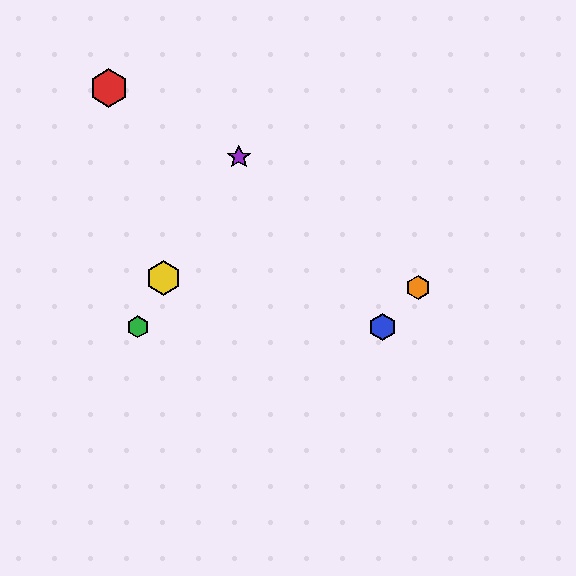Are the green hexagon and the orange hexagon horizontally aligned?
No, the green hexagon is at y≈327 and the orange hexagon is at y≈288.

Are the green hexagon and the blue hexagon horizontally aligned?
Yes, both are at y≈327.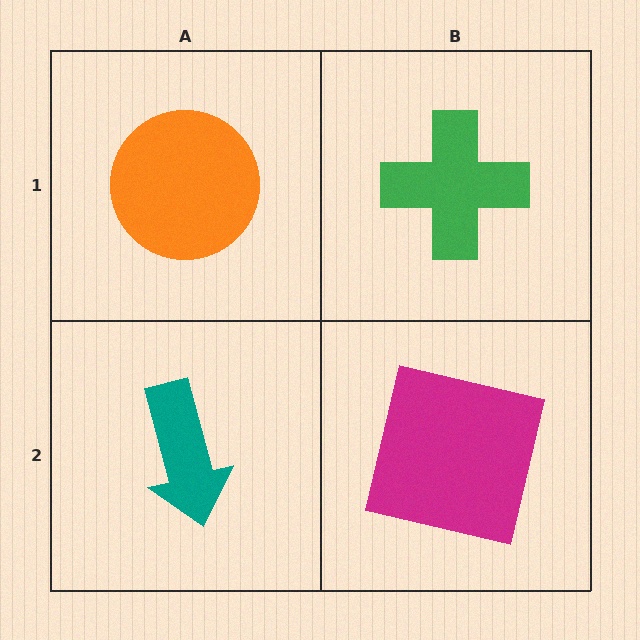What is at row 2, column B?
A magenta square.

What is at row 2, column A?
A teal arrow.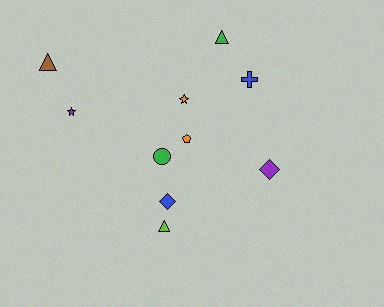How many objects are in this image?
There are 10 objects.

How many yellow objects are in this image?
There are no yellow objects.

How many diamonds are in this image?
There are 2 diamonds.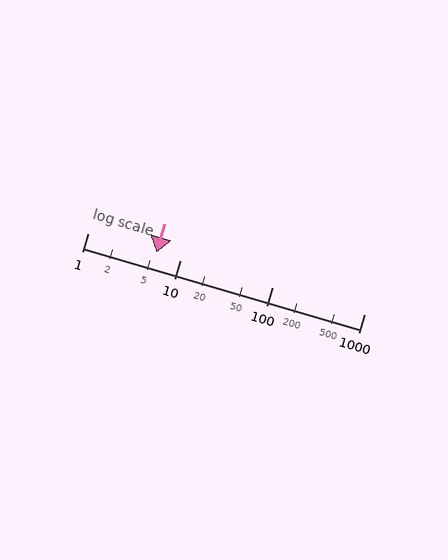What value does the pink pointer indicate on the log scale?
The pointer indicates approximately 5.6.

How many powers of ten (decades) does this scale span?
The scale spans 3 decades, from 1 to 1000.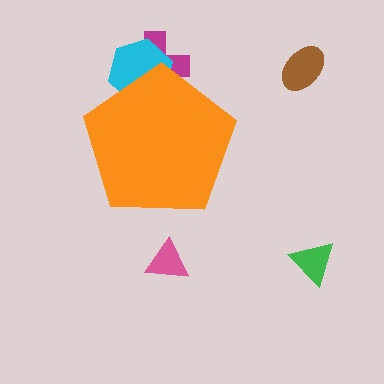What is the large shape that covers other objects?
An orange pentagon.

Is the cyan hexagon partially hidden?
Yes, the cyan hexagon is partially hidden behind the orange pentagon.